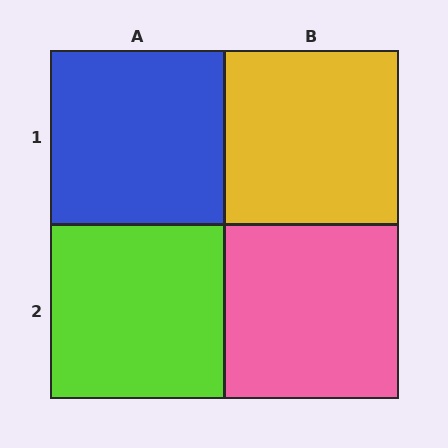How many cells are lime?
1 cell is lime.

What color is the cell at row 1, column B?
Yellow.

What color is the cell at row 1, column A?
Blue.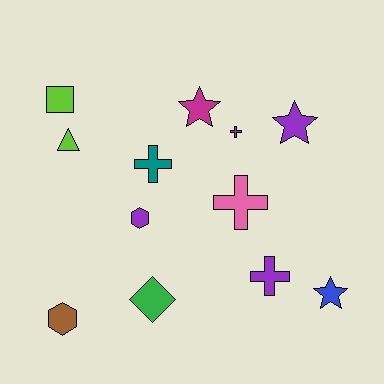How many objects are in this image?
There are 12 objects.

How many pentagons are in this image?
There are no pentagons.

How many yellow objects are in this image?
There are no yellow objects.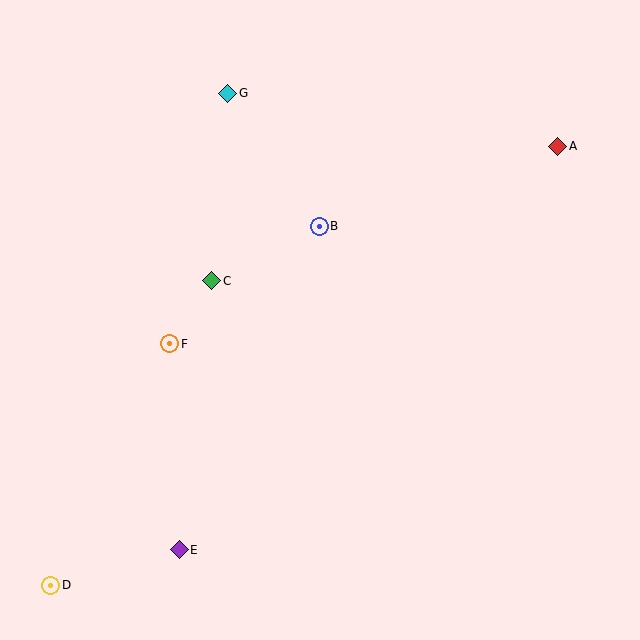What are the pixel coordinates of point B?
Point B is at (319, 226).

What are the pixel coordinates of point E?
Point E is at (179, 550).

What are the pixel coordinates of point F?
Point F is at (170, 344).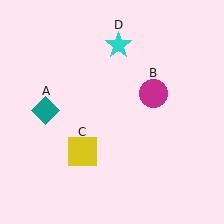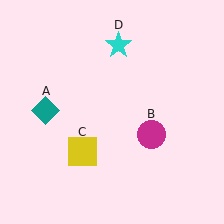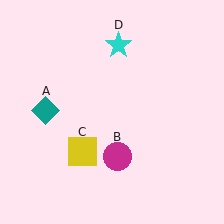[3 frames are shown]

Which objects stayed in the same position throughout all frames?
Teal diamond (object A) and yellow square (object C) and cyan star (object D) remained stationary.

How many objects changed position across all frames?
1 object changed position: magenta circle (object B).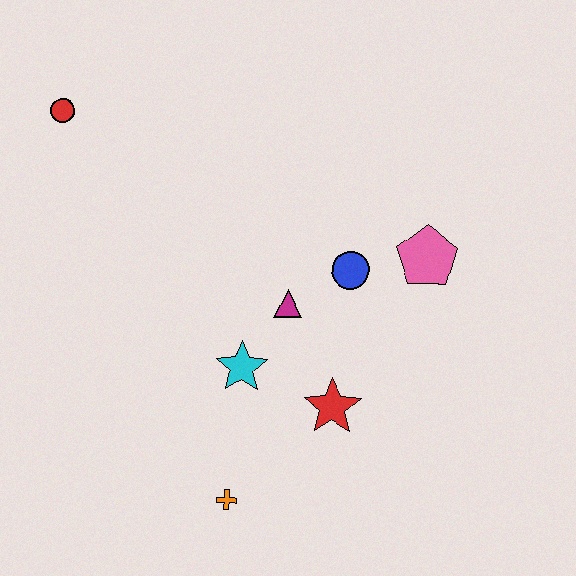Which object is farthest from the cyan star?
The red circle is farthest from the cyan star.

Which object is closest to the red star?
The cyan star is closest to the red star.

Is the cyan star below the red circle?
Yes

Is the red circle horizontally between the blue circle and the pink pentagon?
No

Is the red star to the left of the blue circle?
Yes